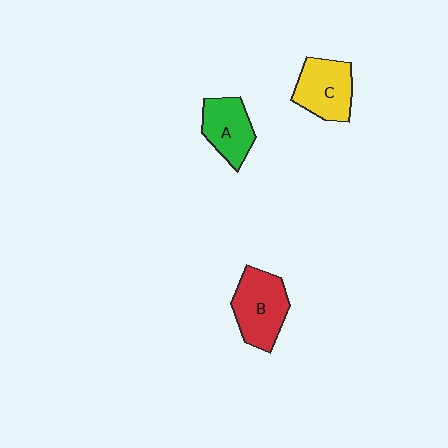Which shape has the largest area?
Shape B (red).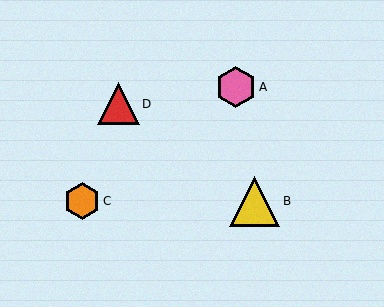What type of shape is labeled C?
Shape C is an orange hexagon.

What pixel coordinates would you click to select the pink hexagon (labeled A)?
Click at (236, 87) to select the pink hexagon A.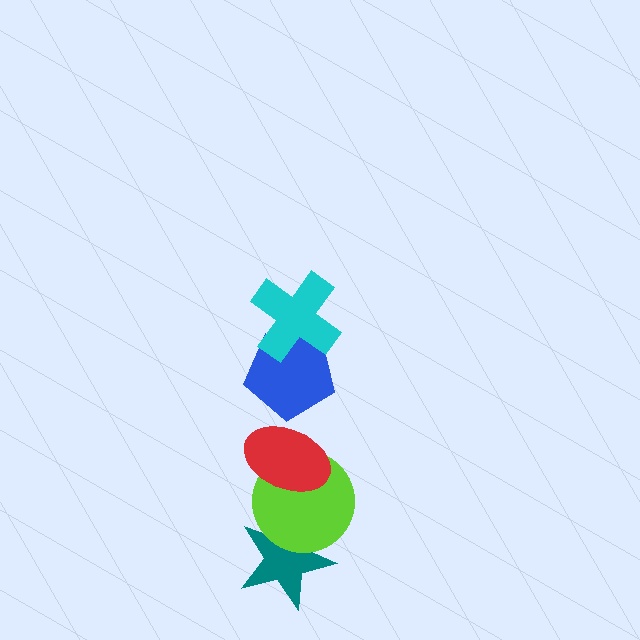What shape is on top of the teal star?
The lime circle is on top of the teal star.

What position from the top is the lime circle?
The lime circle is 4th from the top.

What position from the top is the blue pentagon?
The blue pentagon is 2nd from the top.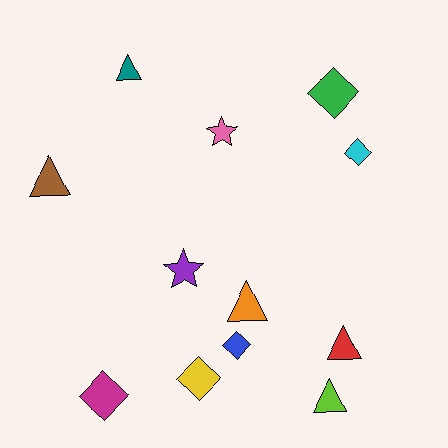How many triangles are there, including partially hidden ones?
There are 5 triangles.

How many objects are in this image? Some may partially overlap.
There are 12 objects.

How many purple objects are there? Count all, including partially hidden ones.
There is 1 purple object.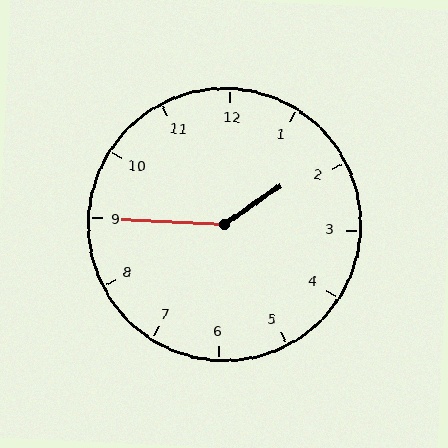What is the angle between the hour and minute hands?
Approximately 142 degrees.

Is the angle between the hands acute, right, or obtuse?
It is obtuse.